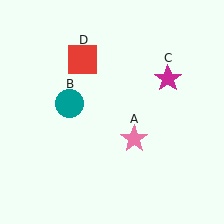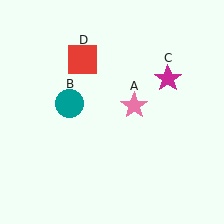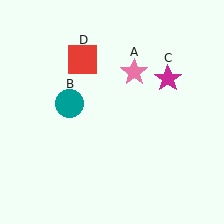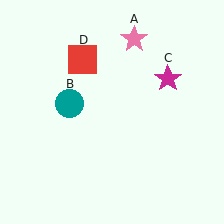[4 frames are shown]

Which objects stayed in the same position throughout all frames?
Teal circle (object B) and magenta star (object C) and red square (object D) remained stationary.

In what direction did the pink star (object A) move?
The pink star (object A) moved up.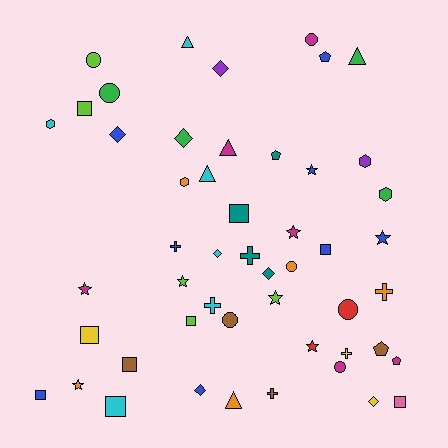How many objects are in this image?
There are 50 objects.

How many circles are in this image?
There are 7 circles.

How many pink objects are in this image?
There is 1 pink object.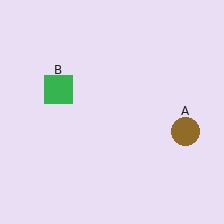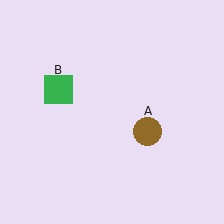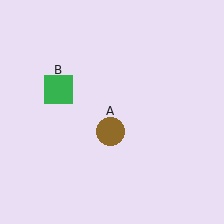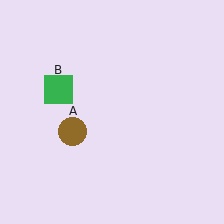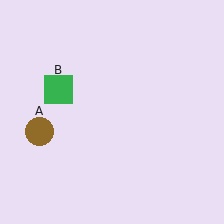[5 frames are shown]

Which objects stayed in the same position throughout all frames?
Green square (object B) remained stationary.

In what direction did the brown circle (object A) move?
The brown circle (object A) moved left.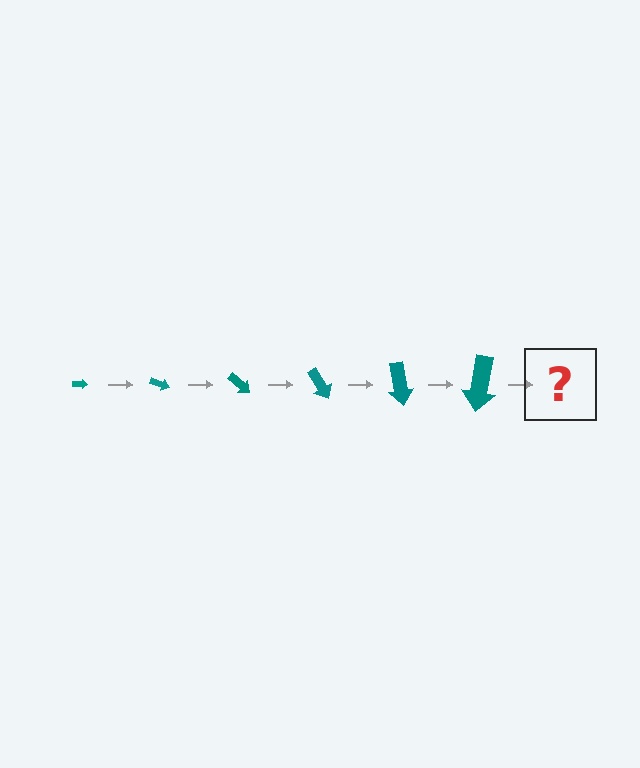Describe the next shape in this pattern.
It should be an arrow, larger than the previous one and rotated 120 degrees from the start.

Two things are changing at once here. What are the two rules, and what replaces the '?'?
The two rules are that the arrow grows larger each step and it rotates 20 degrees each step. The '?' should be an arrow, larger than the previous one and rotated 120 degrees from the start.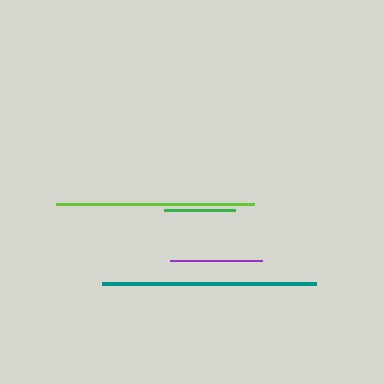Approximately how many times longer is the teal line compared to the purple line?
The teal line is approximately 2.3 times the length of the purple line.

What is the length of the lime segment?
The lime segment is approximately 198 pixels long.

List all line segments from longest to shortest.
From longest to shortest: teal, lime, purple, green.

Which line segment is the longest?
The teal line is the longest at approximately 214 pixels.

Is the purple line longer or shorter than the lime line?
The lime line is longer than the purple line.